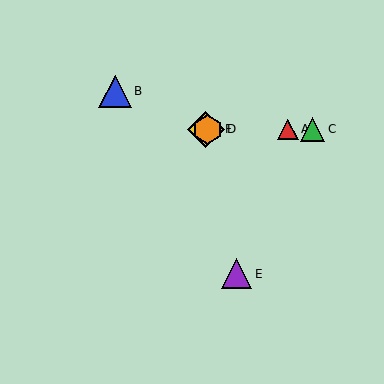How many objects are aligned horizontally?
4 objects (A, C, D, F) are aligned horizontally.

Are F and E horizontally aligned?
No, F is at y≈129 and E is at y≈274.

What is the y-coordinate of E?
Object E is at y≈274.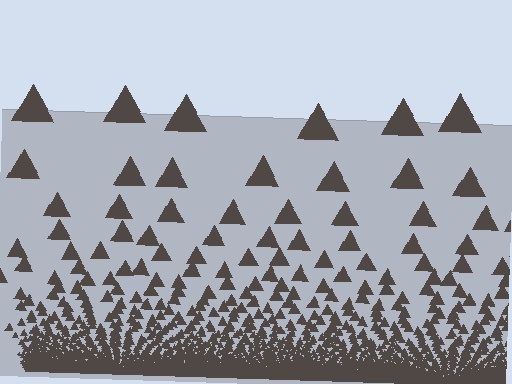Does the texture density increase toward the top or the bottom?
Density increases toward the bottom.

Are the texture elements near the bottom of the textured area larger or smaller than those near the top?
Smaller. The gradient is inverted — elements near the bottom are smaller and denser.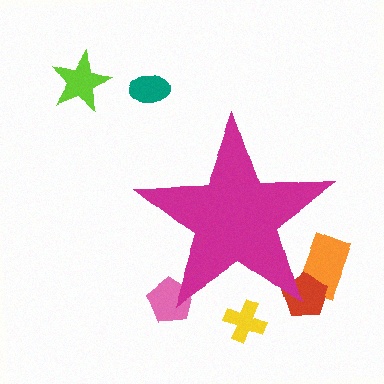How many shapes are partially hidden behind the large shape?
4 shapes are partially hidden.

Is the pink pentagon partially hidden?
Yes, the pink pentagon is partially hidden behind the magenta star.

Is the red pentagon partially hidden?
Yes, the red pentagon is partially hidden behind the magenta star.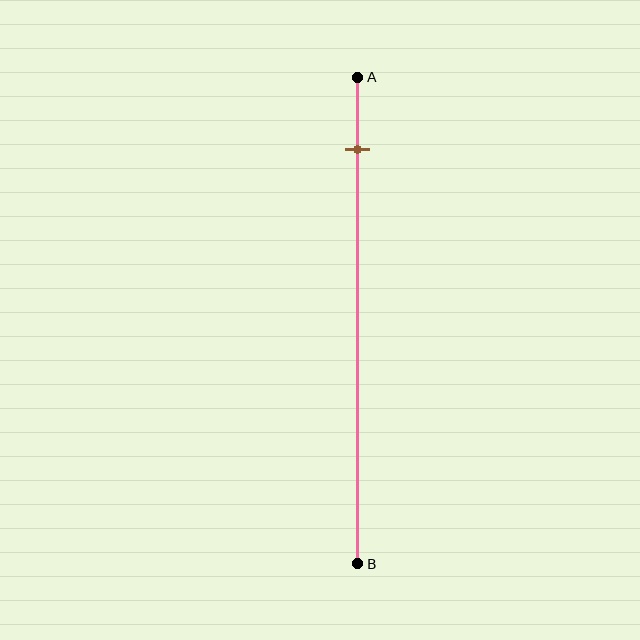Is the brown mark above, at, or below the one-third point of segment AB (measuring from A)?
The brown mark is above the one-third point of segment AB.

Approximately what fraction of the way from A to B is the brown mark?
The brown mark is approximately 15% of the way from A to B.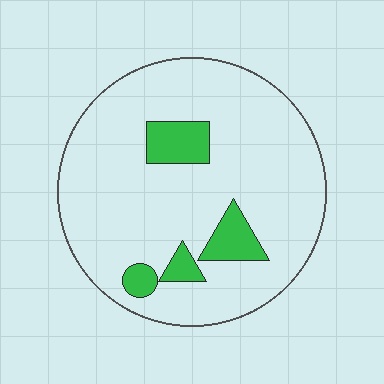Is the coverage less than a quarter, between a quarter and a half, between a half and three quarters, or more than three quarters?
Less than a quarter.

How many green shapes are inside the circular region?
4.